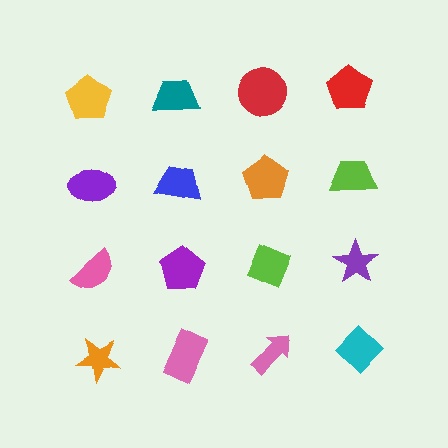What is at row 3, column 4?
A purple star.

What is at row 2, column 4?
A lime trapezoid.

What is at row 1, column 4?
A red pentagon.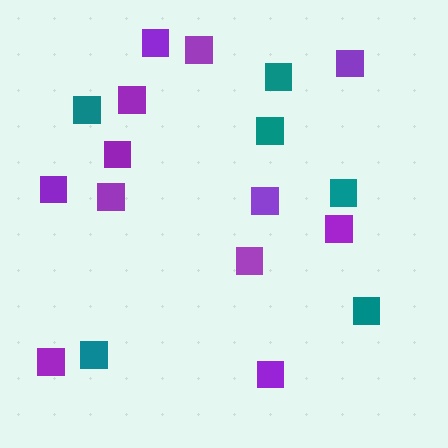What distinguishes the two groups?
There are 2 groups: one group of teal squares (6) and one group of purple squares (12).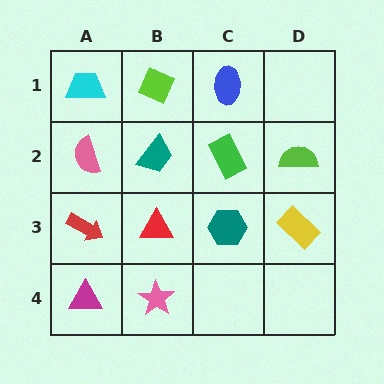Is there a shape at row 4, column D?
No, that cell is empty.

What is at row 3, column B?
A red triangle.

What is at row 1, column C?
A blue ellipse.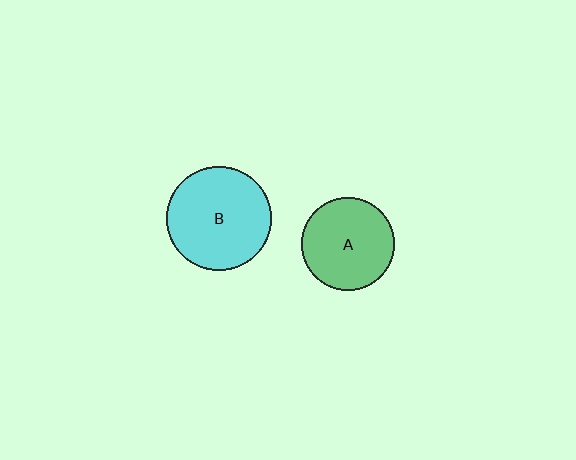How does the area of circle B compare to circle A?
Approximately 1.3 times.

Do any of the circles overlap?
No, none of the circles overlap.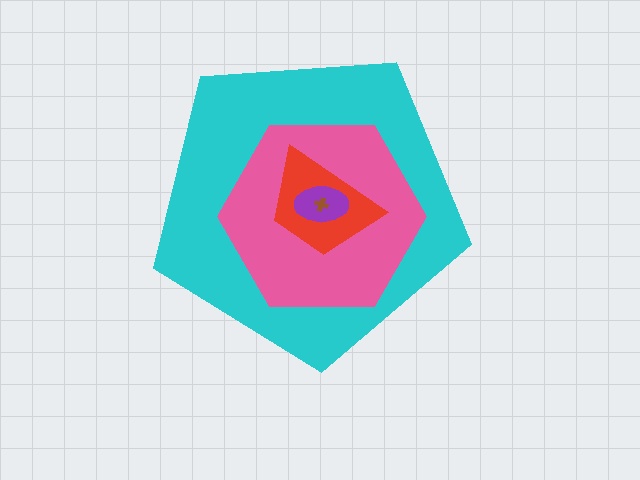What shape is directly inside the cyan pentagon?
The pink hexagon.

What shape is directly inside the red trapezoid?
The purple ellipse.